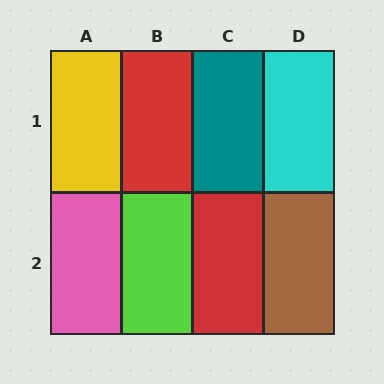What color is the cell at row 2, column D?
Brown.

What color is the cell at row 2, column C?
Red.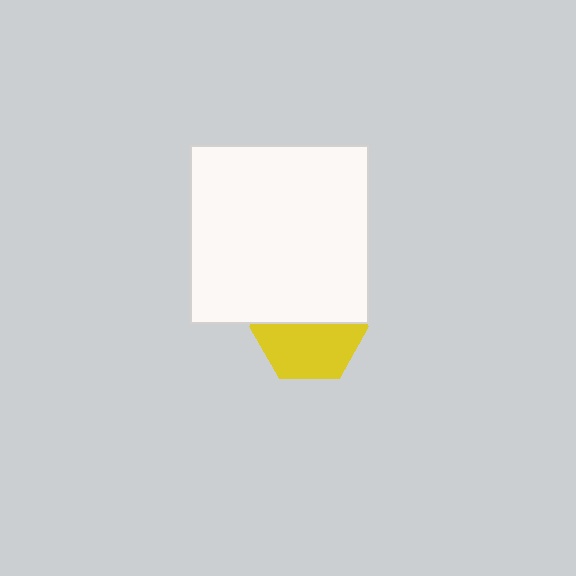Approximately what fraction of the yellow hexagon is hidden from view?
Roughly 46% of the yellow hexagon is hidden behind the white square.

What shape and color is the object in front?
The object in front is a white square.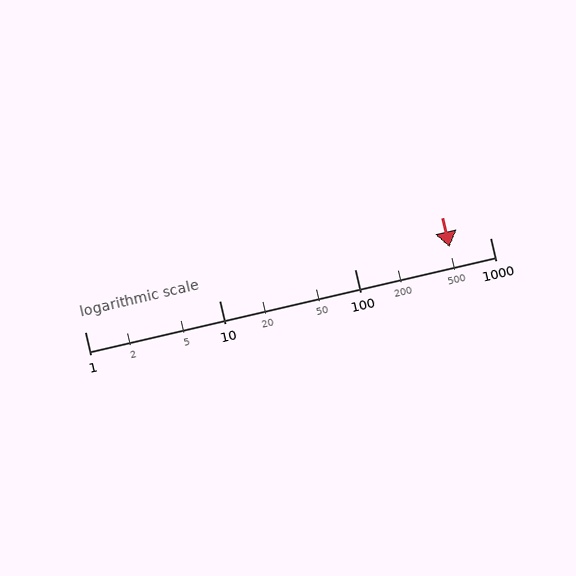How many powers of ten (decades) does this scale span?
The scale spans 3 decades, from 1 to 1000.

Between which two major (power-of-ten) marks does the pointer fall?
The pointer is between 100 and 1000.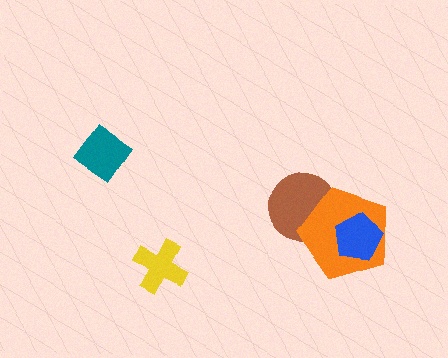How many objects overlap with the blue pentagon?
1 object overlaps with the blue pentagon.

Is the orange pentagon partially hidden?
Yes, it is partially covered by another shape.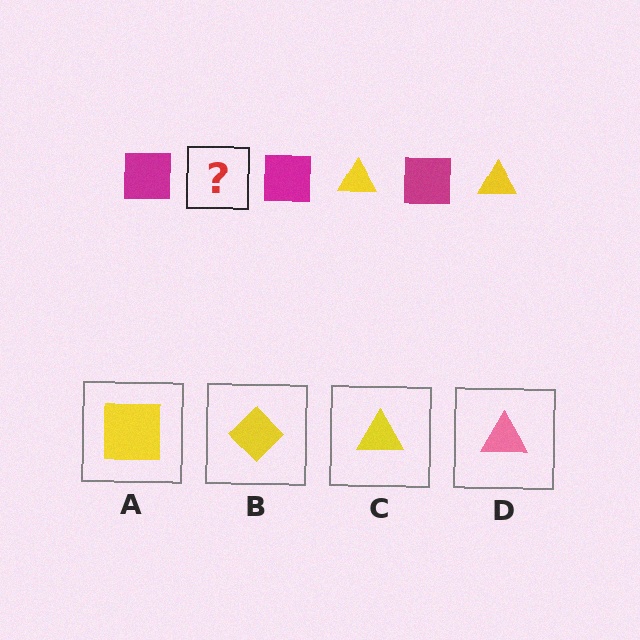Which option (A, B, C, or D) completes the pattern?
C.